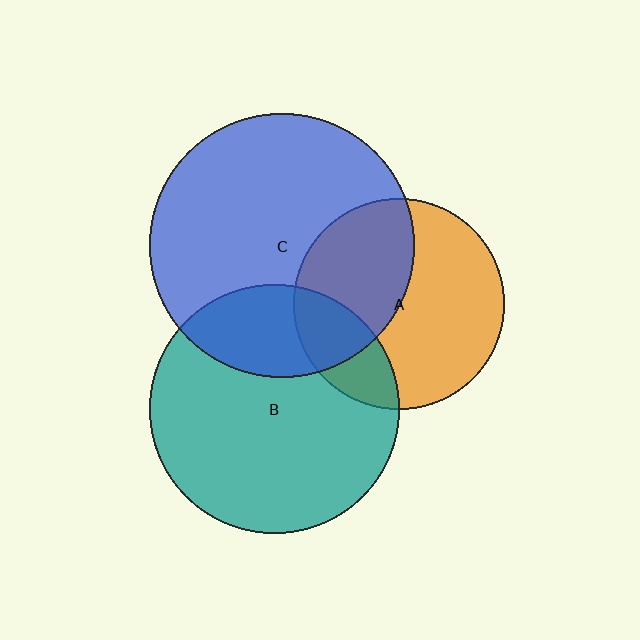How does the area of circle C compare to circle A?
Approximately 1.6 times.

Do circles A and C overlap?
Yes.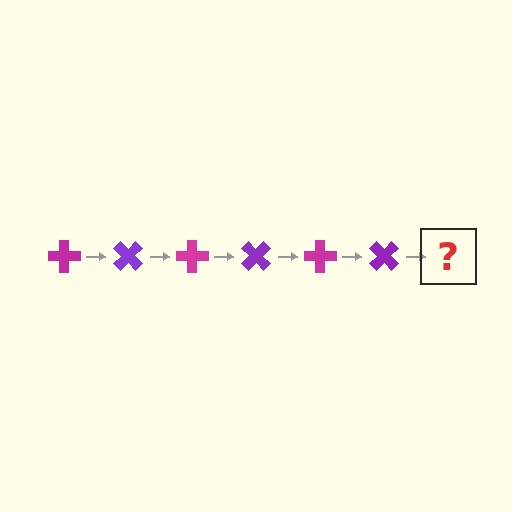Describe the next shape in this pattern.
It should be a magenta cross, rotated 270 degrees from the start.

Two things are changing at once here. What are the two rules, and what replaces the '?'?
The two rules are that it rotates 45 degrees each step and the color cycles through magenta and purple. The '?' should be a magenta cross, rotated 270 degrees from the start.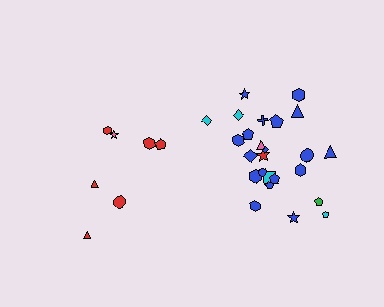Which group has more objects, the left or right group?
The right group.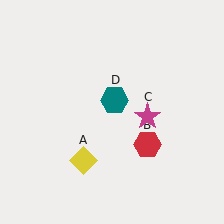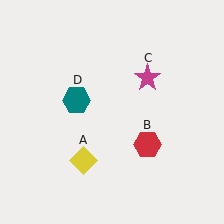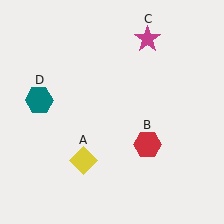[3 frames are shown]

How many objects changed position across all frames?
2 objects changed position: magenta star (object C), teal hexagon (object D).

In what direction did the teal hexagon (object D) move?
The teal hexagon (object D) moved left.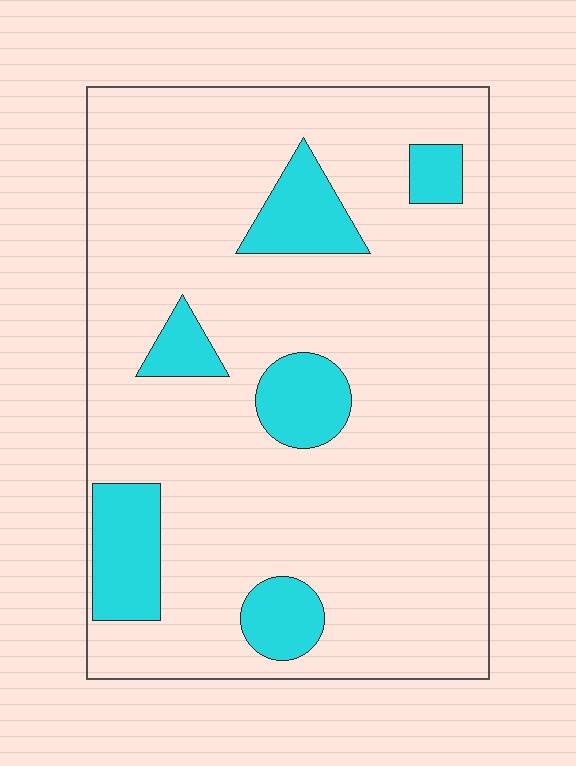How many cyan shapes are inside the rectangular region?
6.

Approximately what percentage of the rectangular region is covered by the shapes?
Approximately 15%.